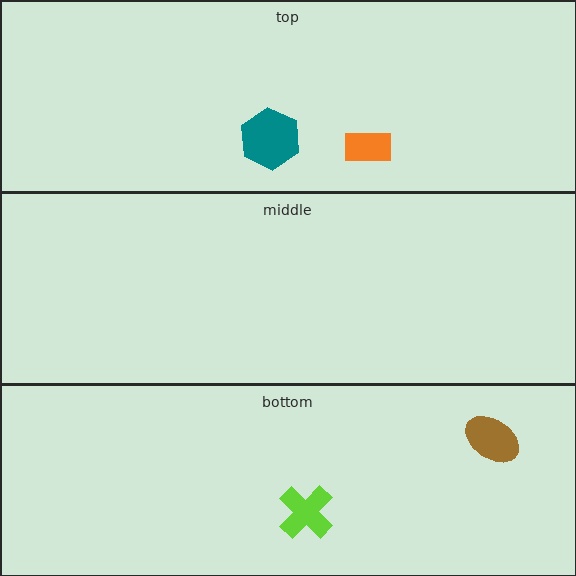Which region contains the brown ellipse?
The bottom region.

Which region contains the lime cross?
The bottom region.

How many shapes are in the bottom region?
2.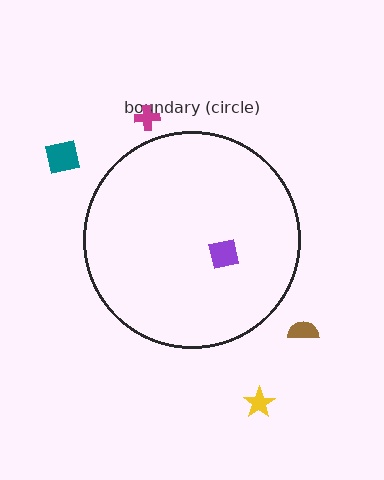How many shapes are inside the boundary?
1 inside, 4 outside.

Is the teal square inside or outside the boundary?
Outside.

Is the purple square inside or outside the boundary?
Inside.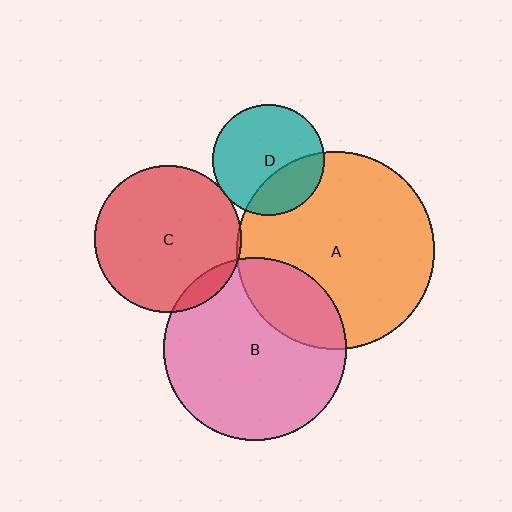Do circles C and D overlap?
Yes.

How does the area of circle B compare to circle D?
Approximately 2.7 times.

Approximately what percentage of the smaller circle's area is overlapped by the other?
Approximately 5%.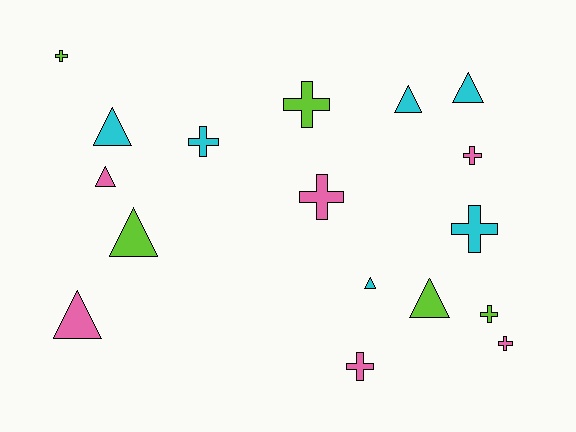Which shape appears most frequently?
Cross, with 9 objects.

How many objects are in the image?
There are 17 objects.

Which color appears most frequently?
Pink, with 6 objects.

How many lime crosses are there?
There are 3 lime crosses.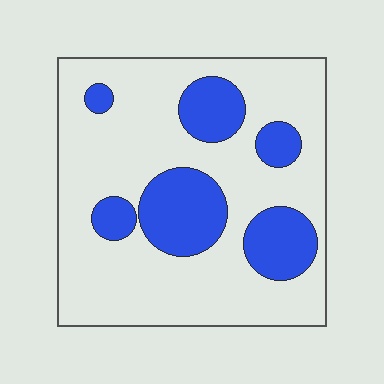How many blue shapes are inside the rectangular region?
6.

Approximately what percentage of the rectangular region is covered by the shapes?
Approximately 25%.